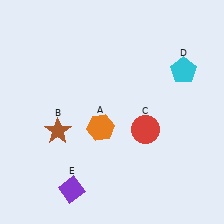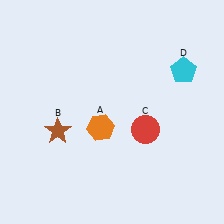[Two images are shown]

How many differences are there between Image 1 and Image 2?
There is 1 difference between the two images.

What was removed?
The purple diamond (E) was removed in Image 2.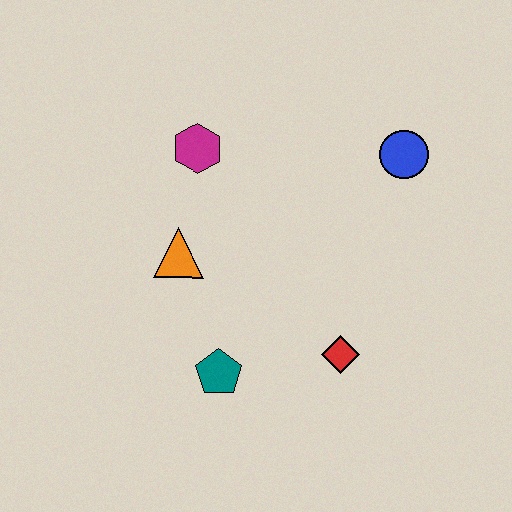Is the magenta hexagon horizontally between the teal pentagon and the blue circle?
No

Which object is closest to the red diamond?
The teal pentagon is closest to the red diamond.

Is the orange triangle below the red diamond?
No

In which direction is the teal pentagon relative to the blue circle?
The teal pentagon is below the blue circle.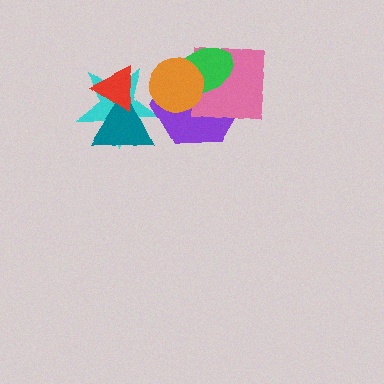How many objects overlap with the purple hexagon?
4 objects overlap with the purple hexagon.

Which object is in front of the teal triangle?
The red triangle is in front of the teal triangle.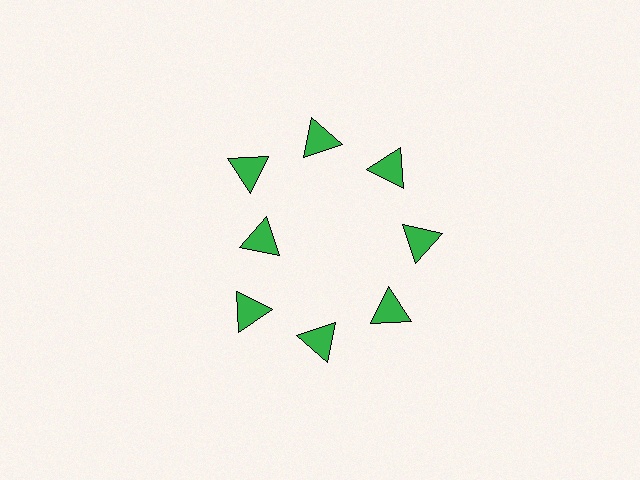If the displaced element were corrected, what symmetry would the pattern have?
It would have 8-fold rotational symmetry — the pattern would map onto itself every 45 degrees.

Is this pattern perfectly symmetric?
No. The 8 green triangles are arranged in a ring, but one element near the 9 o'clock position is pulled inward toward the center, breaking the 8-fold rotational symmetry.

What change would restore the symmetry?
The symmetry would be restored by moving it outward, back onto the ring so that all 8 triangles sit at equal angles and equal distance from the center.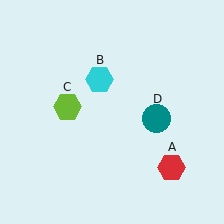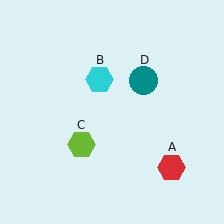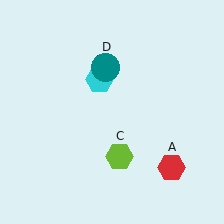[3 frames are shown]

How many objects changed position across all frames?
2 objects changed position: lime hexagon (object C), teal circle (object D).